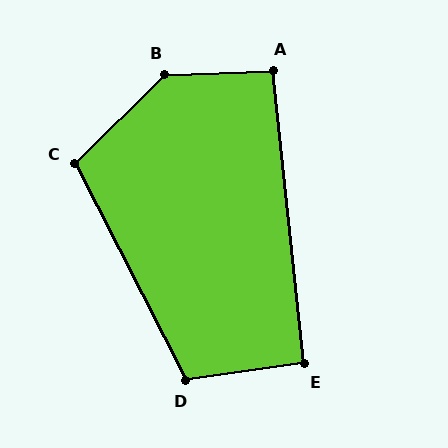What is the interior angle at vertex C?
Approximately 108 degrees (obtuse).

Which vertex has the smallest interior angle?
E, at approximately 92 degrees.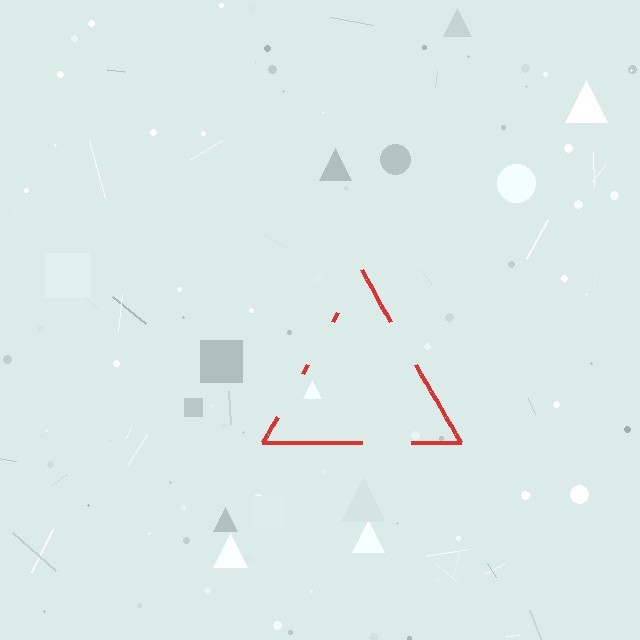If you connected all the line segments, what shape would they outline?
They would outline a triangle.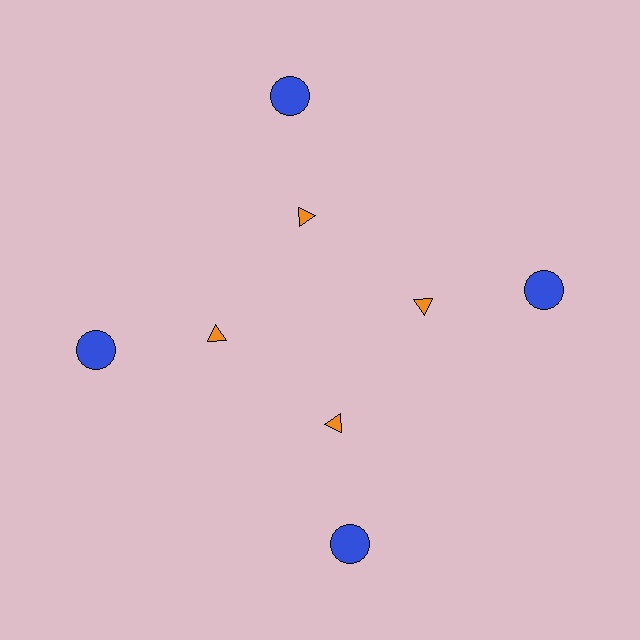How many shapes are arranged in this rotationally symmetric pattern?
There are 8 shapes, arranged in 4 groups of 2.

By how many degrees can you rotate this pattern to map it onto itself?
The pattern maps onto itself every 90 degrees of rotation.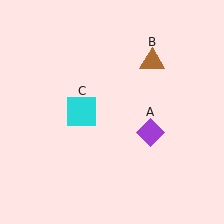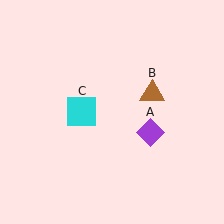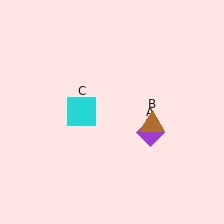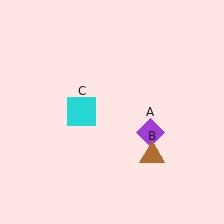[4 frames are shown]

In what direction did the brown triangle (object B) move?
The brown triangle (object B) moved down.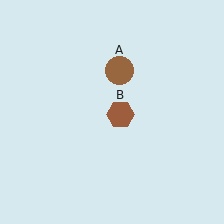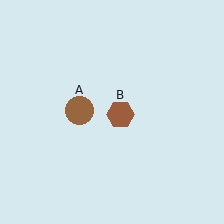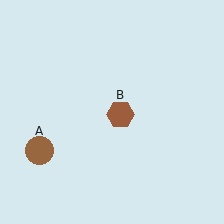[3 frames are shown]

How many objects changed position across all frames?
1 object changed position: brown circle (object A).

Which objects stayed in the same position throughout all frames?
Brown hexagon (object B) remained stationary.